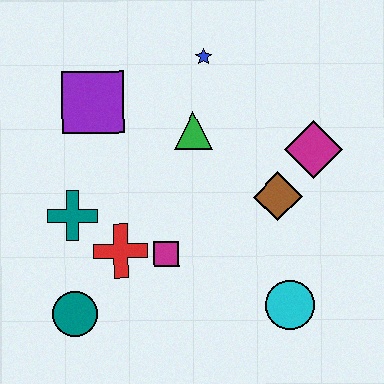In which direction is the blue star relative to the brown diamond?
The blue star is above the brown diamond.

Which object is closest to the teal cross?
The red cross is closest to the teal cross.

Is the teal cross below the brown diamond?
Yes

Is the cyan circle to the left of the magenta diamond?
Yes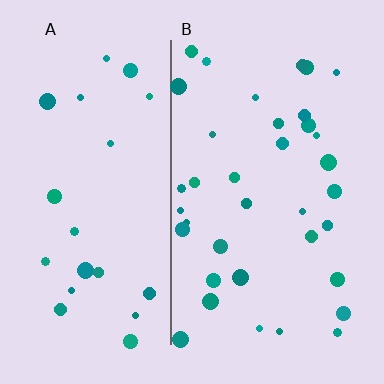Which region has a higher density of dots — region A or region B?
B (the right).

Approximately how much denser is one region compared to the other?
Approximately 1.6× — region B over region A.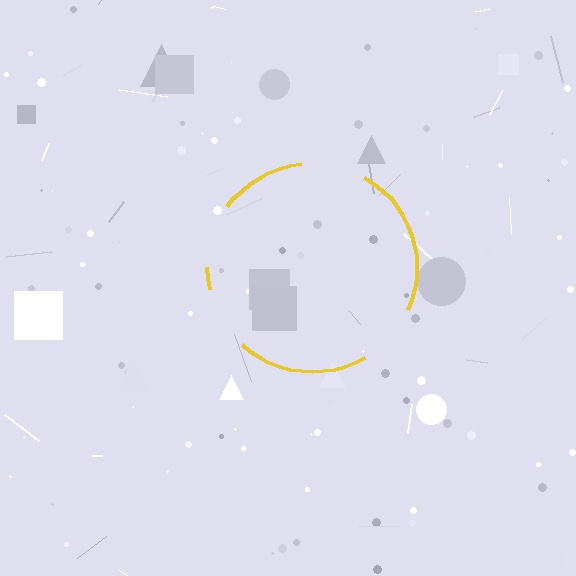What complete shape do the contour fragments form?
The contour fragments form a circle.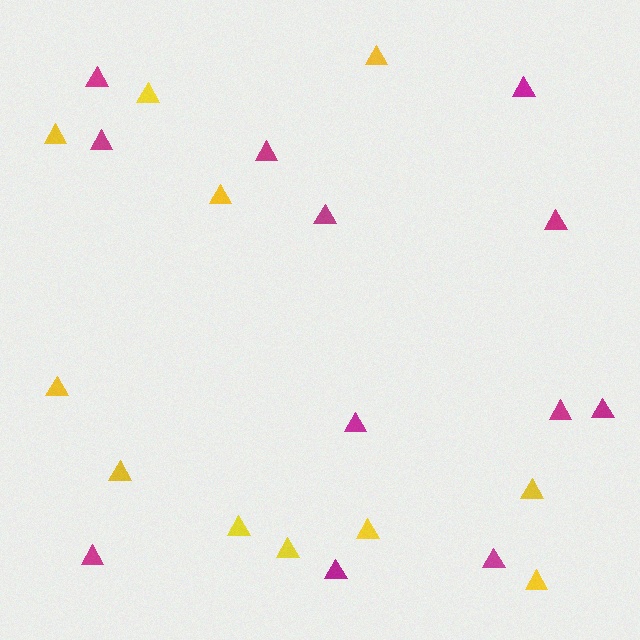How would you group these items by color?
There are 2 groups: one group of magenta triangles (12) and one group of yellow triangles (11).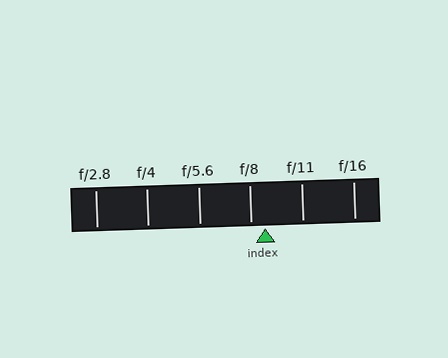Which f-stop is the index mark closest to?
The index mark is closest to f/8.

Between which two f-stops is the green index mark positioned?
The index mark is between f/8 and f/11.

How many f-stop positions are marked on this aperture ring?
There are 6 f-stop positions marked.